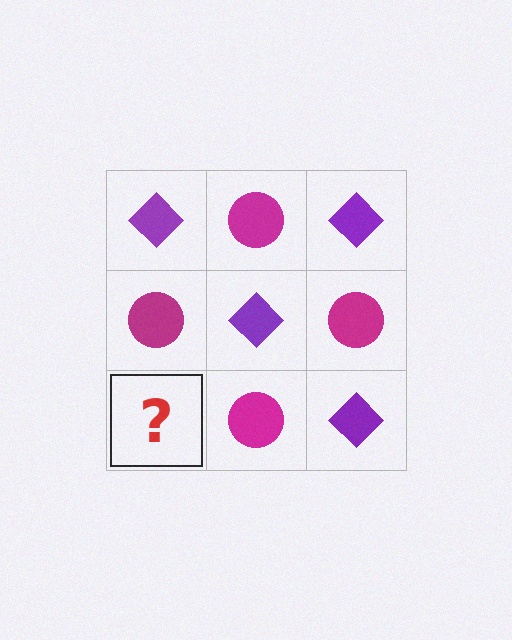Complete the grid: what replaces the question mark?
The question mark should be replaced with a purple diamond.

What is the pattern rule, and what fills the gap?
The rule is that it alternates purple diamond and magenta circle in a checkerboard pattern. The gap should be filled with a purple diamond.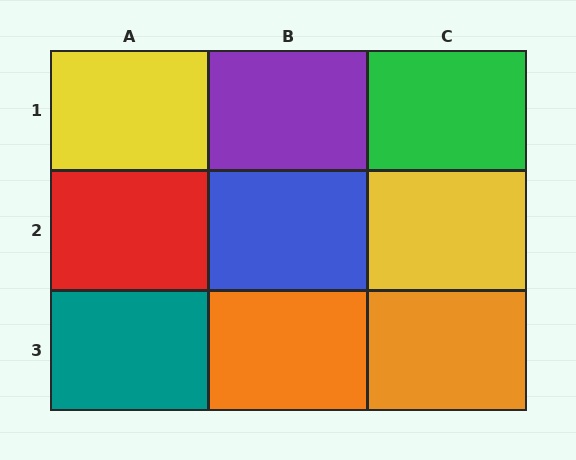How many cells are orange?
2 cells are orange.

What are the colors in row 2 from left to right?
Red, blue, yellow.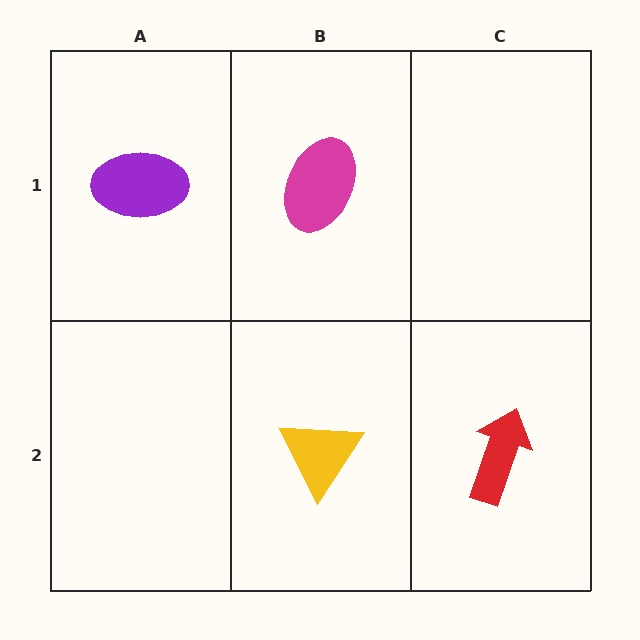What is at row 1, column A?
A purple ellipse.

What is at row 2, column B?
A yellow triangle.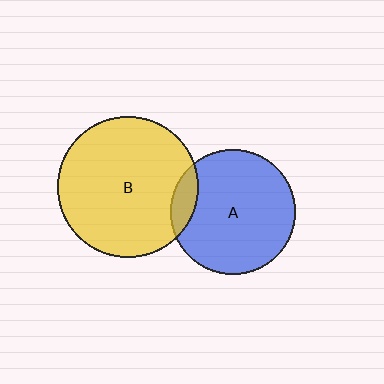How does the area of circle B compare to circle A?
Approximately 1.3 times.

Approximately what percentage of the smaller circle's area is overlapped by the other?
Approximately 10%.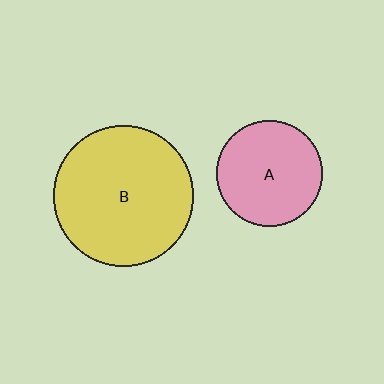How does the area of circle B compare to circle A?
Approximately 1.7 times.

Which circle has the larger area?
Circle B (yellow).